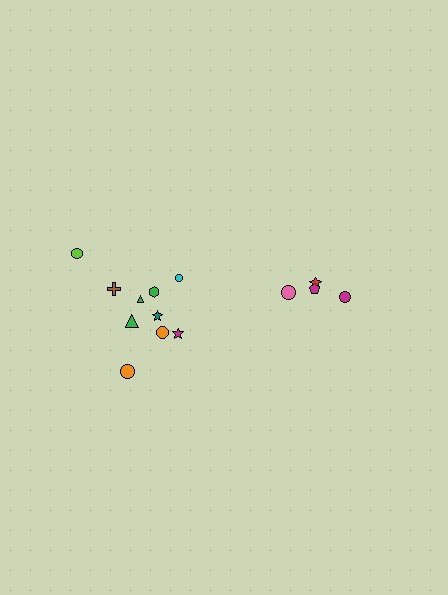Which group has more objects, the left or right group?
The left group.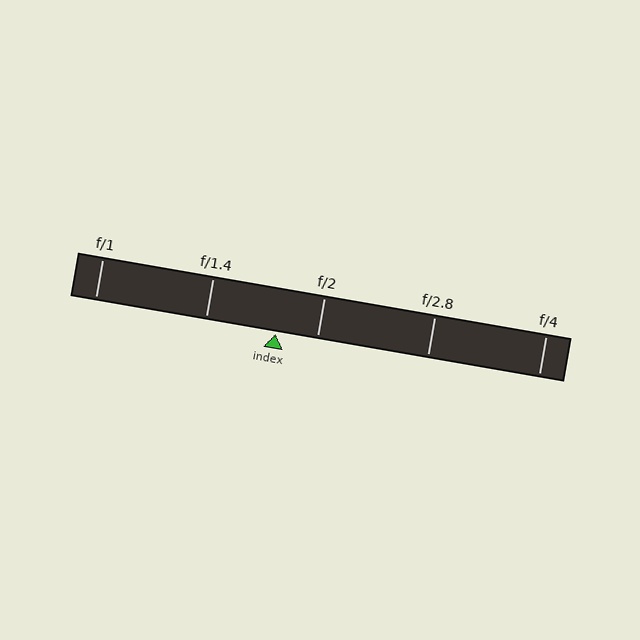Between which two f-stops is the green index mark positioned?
The index mark is between f/1.4 and f/2.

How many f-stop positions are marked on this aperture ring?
There are 5 f-stop positions marked.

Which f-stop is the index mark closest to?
The index mark is closest to f/2.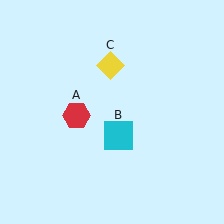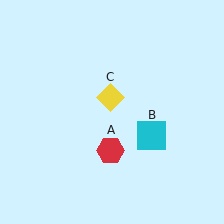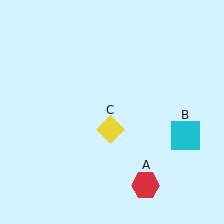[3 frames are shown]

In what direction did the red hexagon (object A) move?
The red hexagon (object A) moved down and to the right.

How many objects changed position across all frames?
3 objects changed position: red hexagon (object A), cyan square (object B), yellow diamond (object C).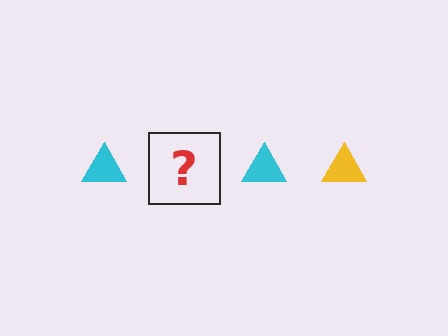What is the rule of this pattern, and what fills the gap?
The rule is that the pattern cycles through cyan, yellow triangles. The gap should be filled with a yellow triangle.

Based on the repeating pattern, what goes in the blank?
The blank should be a yellow triangle.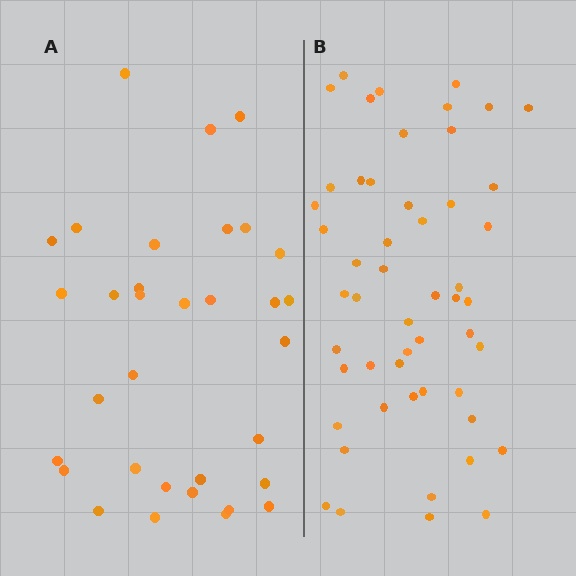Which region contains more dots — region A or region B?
Region B (the right region) has more dots.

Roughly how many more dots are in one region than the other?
Region B has approximately 20 more dots than region A.